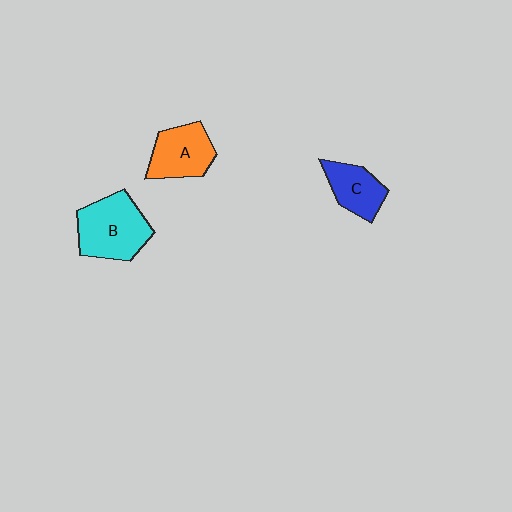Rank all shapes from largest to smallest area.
From largest to smallest: B (cyan), A (orange), C (blue).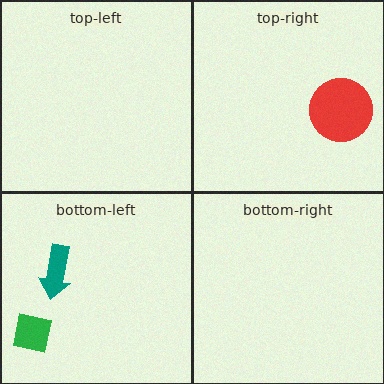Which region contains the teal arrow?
The bottom-left region.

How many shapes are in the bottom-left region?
2.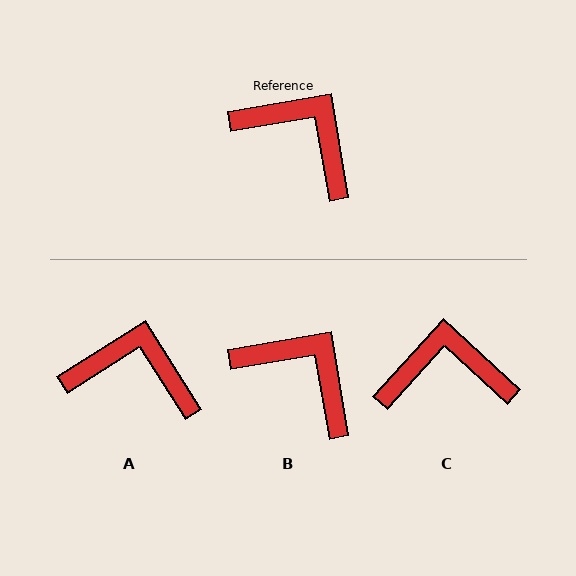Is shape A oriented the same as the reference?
No, it is off by about 23 degrees.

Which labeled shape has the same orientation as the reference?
B.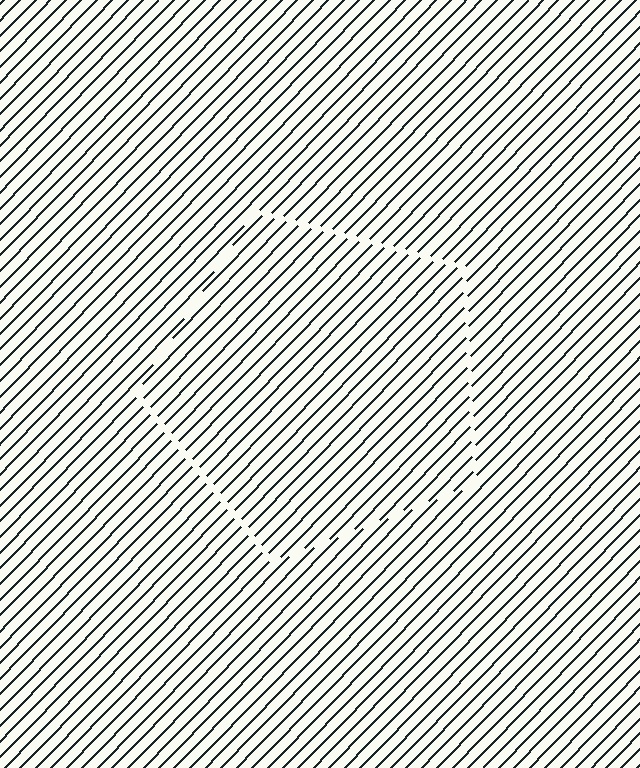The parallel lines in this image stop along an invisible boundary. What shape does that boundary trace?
An illusory pentagon. The interior of the shape contains the same grating, shifted by half a period — the contour is defined by the phase discontinuity where line-ends from the inner and outer gratings abut.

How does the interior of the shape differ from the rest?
The interior of the shape contains the same grating, shifted by half a period — the contour is defined by the phase discontinuity where line-ends from the inner and outer gratings abut.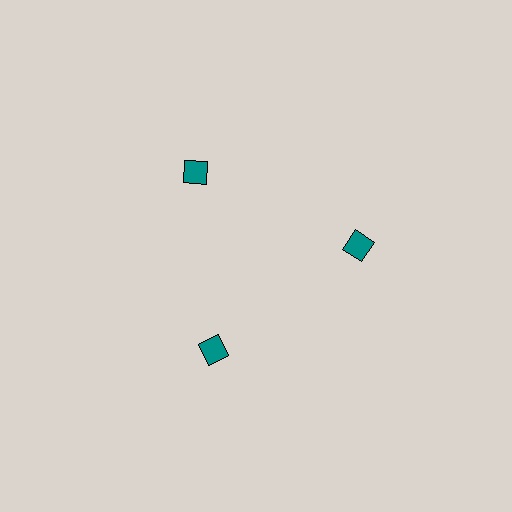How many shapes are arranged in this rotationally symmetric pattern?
There are 3 shapes, arranged in 3 groups of 1.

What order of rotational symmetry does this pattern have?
This pattern has 3-fold rotational symmetry.